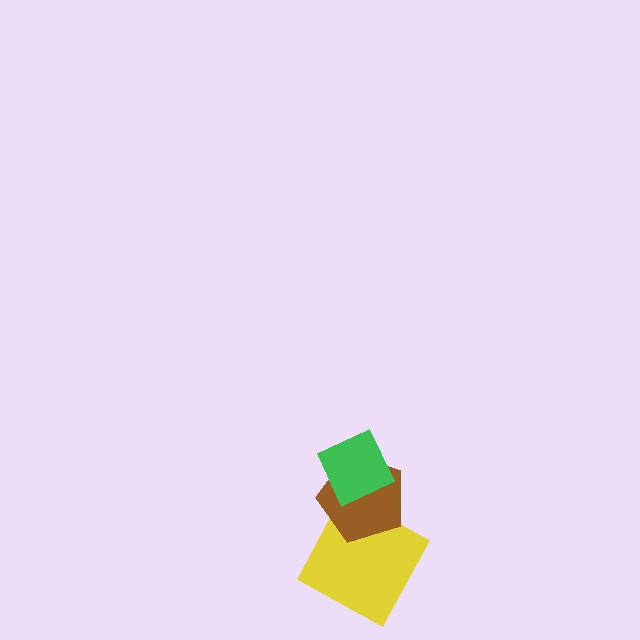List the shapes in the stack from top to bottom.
From top to bottom: the green diamond, the brown pentagon, the yellow square.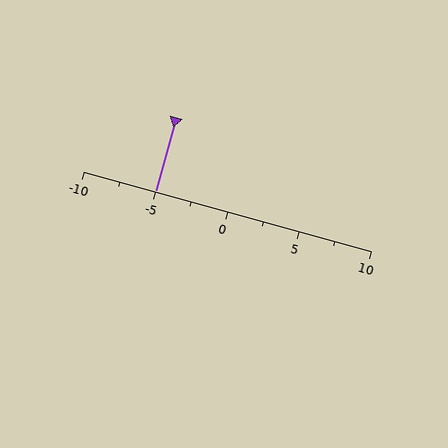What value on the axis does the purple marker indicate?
The marker indicates approximately -5.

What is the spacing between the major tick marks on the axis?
The major ticks are spaced 5 apart.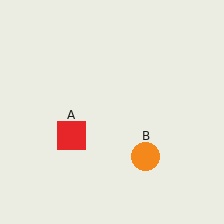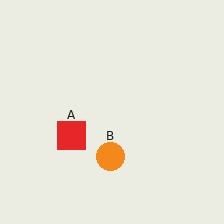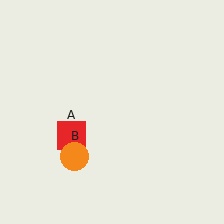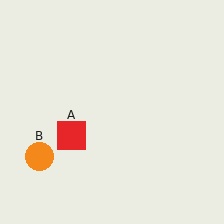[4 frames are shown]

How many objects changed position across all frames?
1 object changed position: orange circle (object B).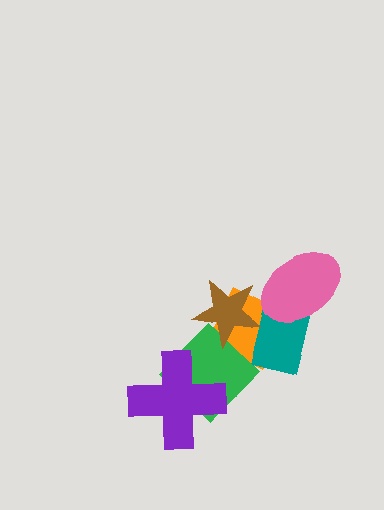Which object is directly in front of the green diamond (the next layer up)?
The brown star is directly in front of the green diamond.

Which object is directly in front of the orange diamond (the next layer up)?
The teal rectangle is directly in front of the orange diamond.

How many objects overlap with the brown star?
3 objects overlap with the brown star.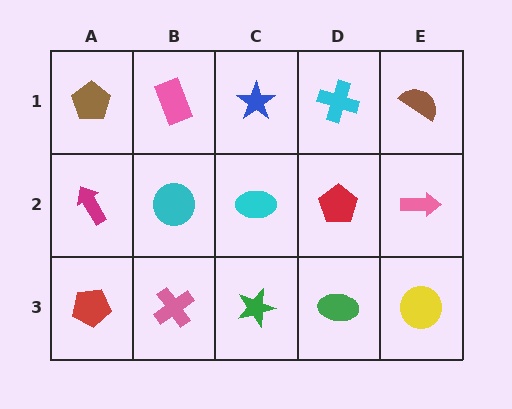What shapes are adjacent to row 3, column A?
A magenta arrow (row 2, column A), a pink cross (row 3, column B).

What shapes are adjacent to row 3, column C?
A cyan ellipse (row 2, column C), a pink cross (row 3, column B), a green ellipse (row 3, column D).